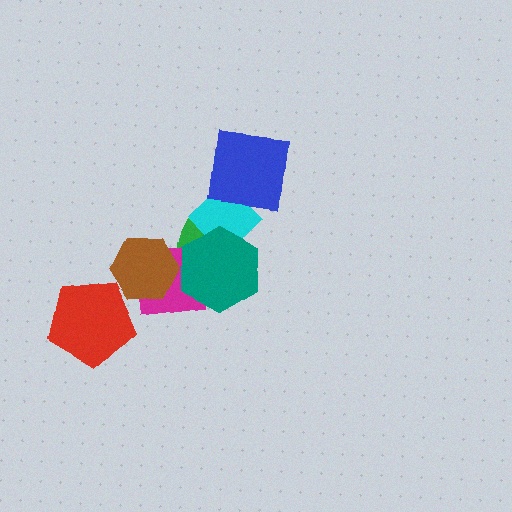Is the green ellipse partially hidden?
Yes, it is partially covered by another shape.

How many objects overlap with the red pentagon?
0 objects overlap with the red pentagon.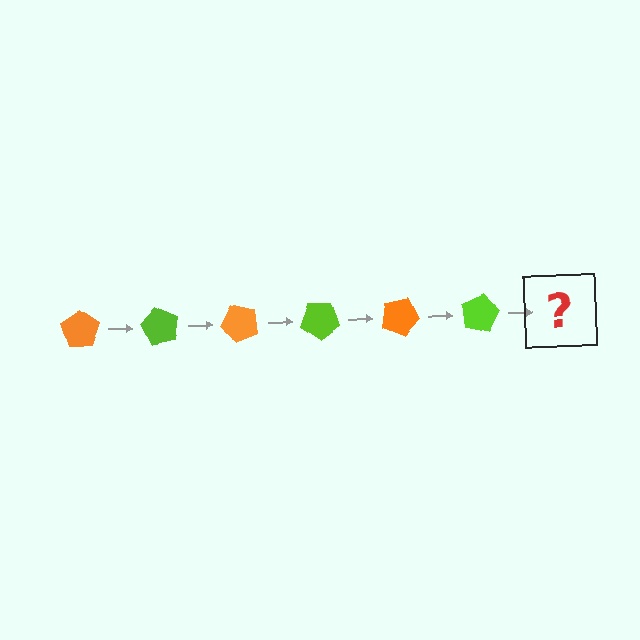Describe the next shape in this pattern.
It should be an orange pentagon, rotated 360 degrees from the start.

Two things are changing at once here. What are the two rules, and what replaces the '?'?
The two rules are that it rotates 60 degrees each step and the color cycles through orange and lime. The '?' should be an orange pentagon, rotated 360 degrees from the start.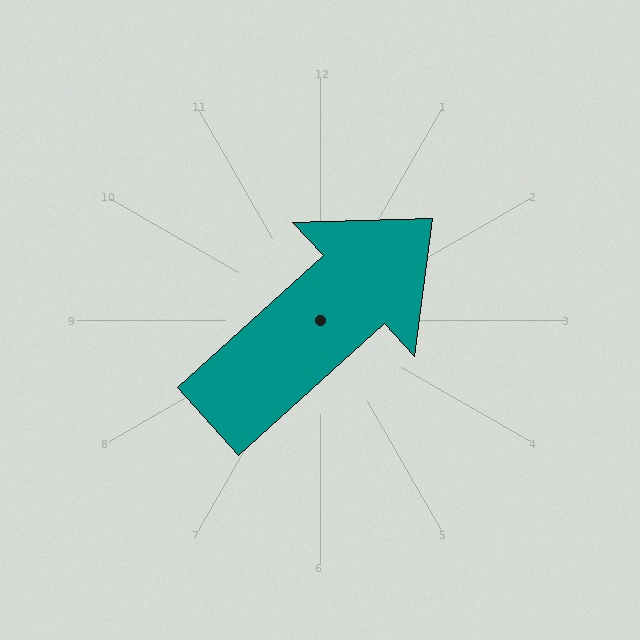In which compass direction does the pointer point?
Northeast.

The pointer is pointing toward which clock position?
Roughly 2 o'clock.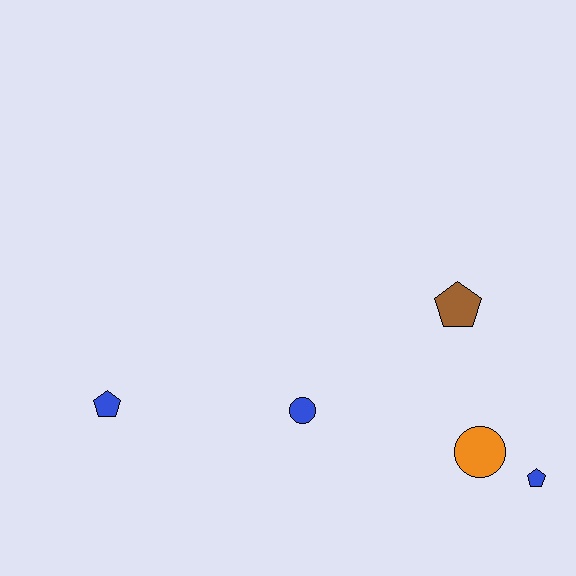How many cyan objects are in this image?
There are no cyan objects.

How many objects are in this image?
There are 5 objects.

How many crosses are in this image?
There are no crosses.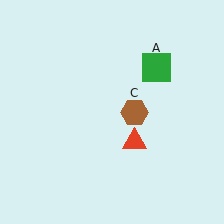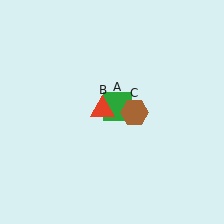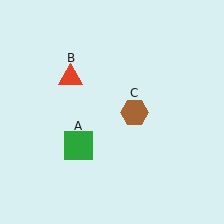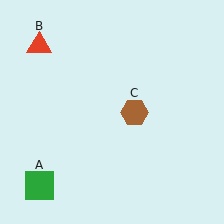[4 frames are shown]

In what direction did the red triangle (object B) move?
The red triangle (object B) moved up and to the left.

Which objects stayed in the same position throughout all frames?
Brown hexagon (object C) remained stationary.